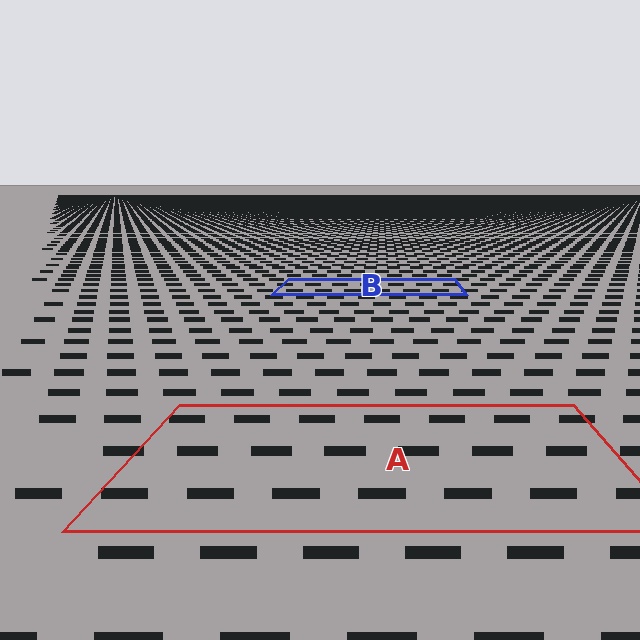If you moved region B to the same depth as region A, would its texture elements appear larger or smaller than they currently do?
They would appear larger. At a closer depth, the same texture elements are projected at a bigger on-screen size.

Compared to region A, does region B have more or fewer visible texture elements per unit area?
Region B has more texture elements per unit area — they are packed more densely because it is farther away.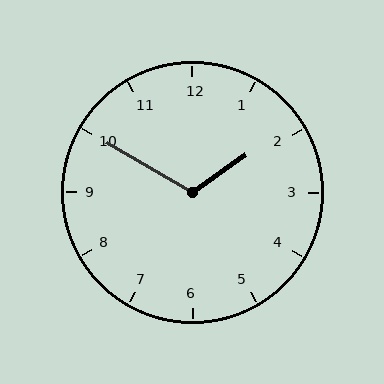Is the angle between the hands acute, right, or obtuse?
It is obtuse.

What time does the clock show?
1:50.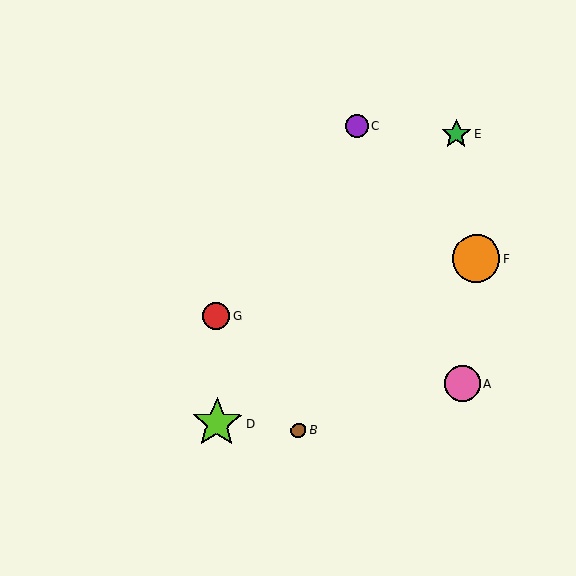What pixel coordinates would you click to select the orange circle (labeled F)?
Click at (476, 259) to select the orange circle F.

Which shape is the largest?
The lime star (labeled D) is the largest.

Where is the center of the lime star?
The center of the lime star is at (217, 423).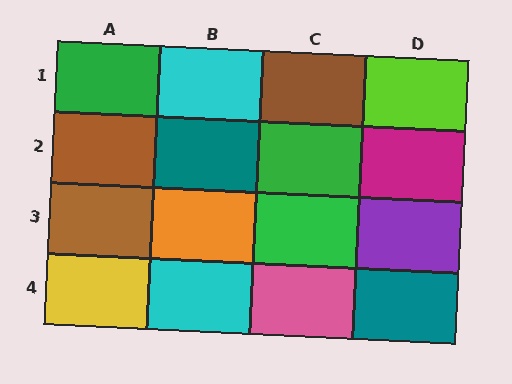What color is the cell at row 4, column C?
Pink.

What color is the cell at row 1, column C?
Brown.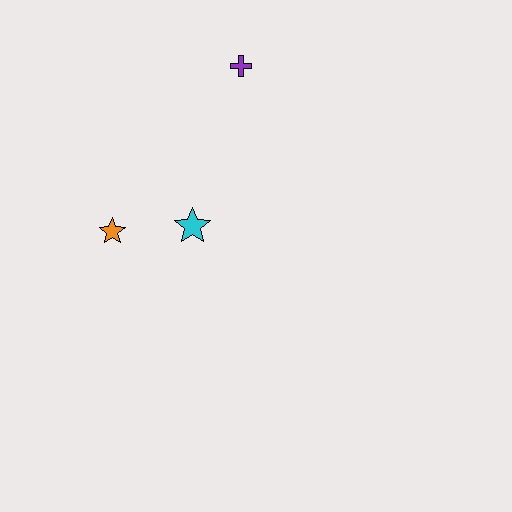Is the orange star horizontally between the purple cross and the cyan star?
No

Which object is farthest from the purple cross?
The orange star is farthest from the purple cross.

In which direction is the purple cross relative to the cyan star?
The purple cross is above the cyan star.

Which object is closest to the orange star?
The cyan star is closest to the orange star.